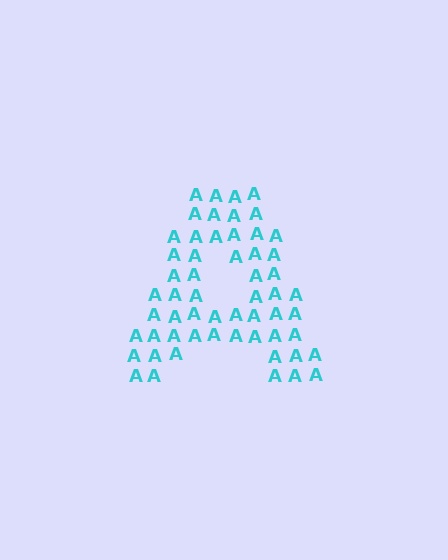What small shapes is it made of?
It is made of small letter A's.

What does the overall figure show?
The overall figure shows the letter A.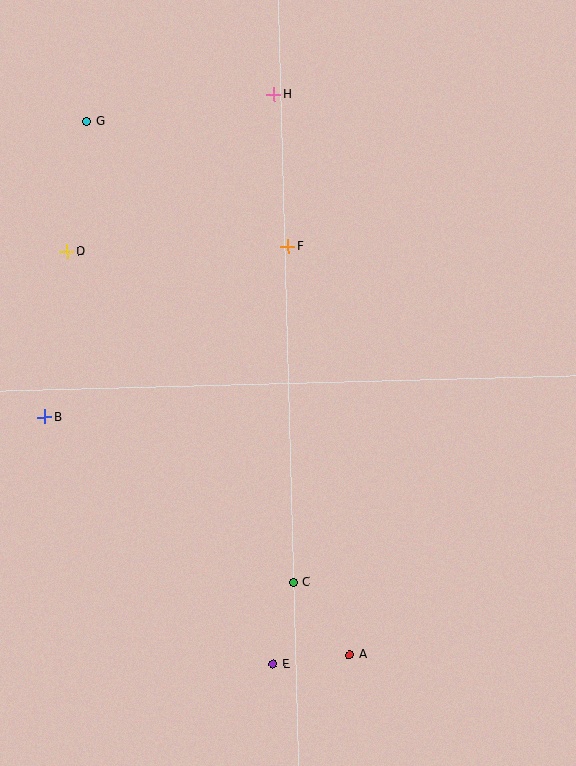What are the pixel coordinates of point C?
Point C is at (294, 582).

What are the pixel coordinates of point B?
Point B is at (45, 417).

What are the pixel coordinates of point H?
Point H is at (274, 94).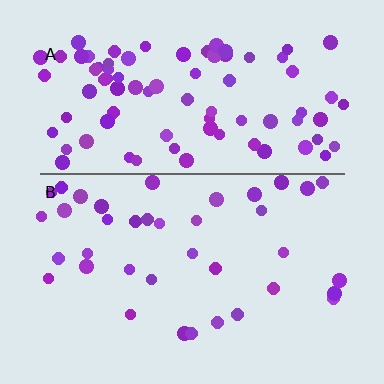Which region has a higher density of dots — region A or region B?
A (the top).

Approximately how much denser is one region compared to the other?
Approximately 2.3× — region A over region B.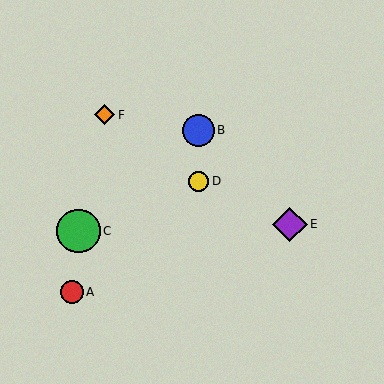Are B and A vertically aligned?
No, B is at x≈198 and A is at x≈72.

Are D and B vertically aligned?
Yes, both are at x≈198.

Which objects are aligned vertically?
Objects B, D are aligned vertically.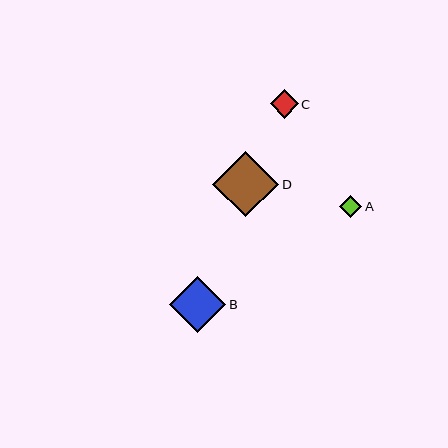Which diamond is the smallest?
Diamond A is the smallest with a size of approximately 22 pixels.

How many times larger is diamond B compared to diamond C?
Diamond B is approximately 2.0 times the size of diamond C.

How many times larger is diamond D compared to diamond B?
Diamond D is approximately 1.2 times the size of diamond B.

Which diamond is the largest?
Diamond D is the largest with a size of approximately 66 pixels.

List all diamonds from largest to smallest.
From largest to smallest: D, B, C, A.